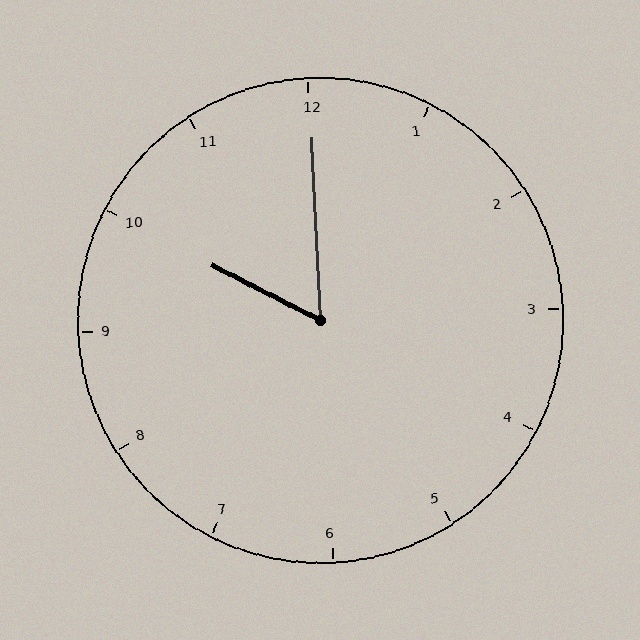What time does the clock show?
10:00.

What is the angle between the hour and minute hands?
Approximately 60 degrees.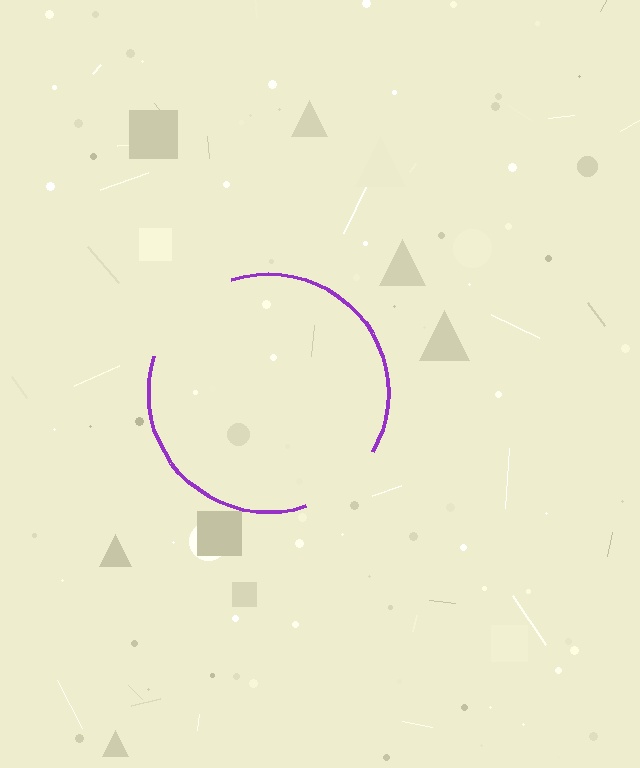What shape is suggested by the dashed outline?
The dashed outline suggests a circle.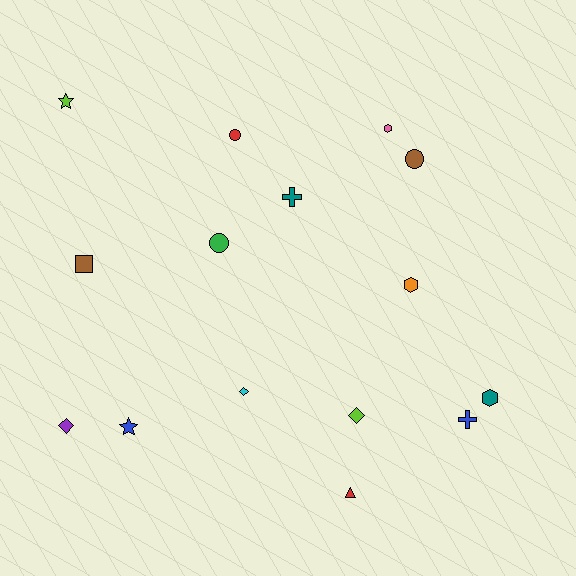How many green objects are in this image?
There is 1 green object.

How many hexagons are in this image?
There are 3 hexagons.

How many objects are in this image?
There are 15 objects.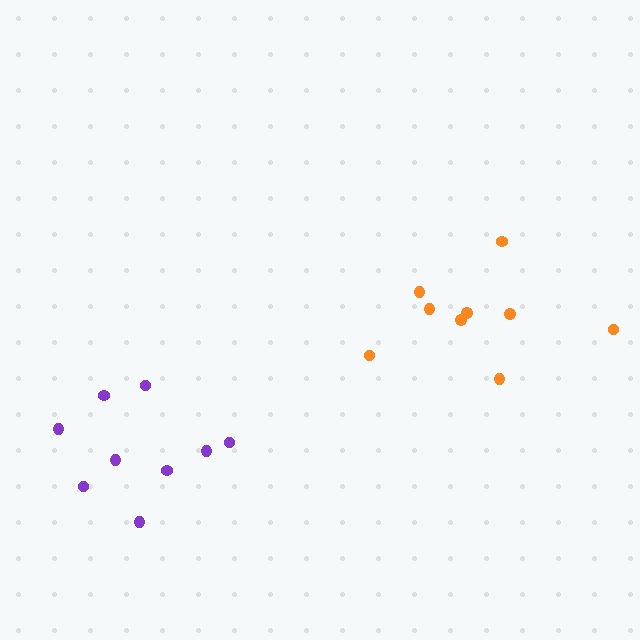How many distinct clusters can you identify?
There are 2 distinct clusters.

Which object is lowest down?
The purple cluster is bottommost.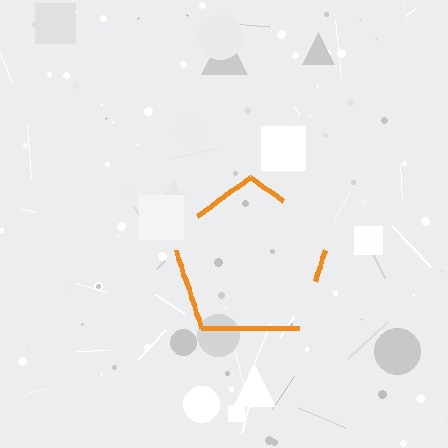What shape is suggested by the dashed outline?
The dashed outline suggests a pentagon.